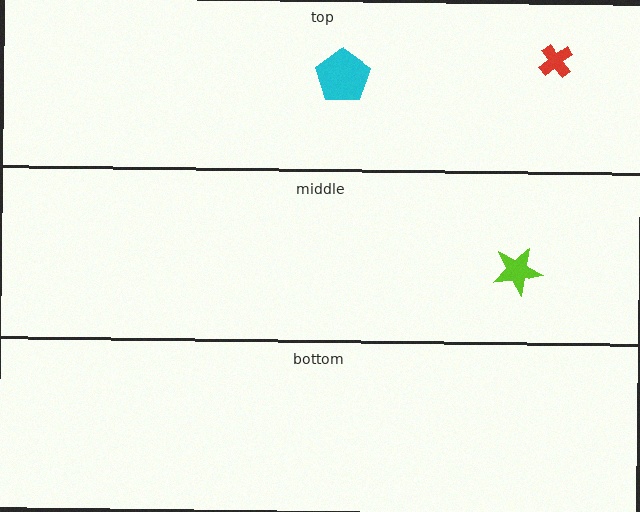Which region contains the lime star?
The middle region.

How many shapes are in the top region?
2.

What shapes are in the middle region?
The lime star.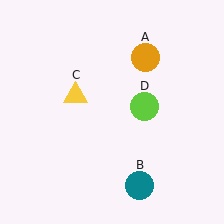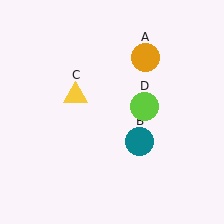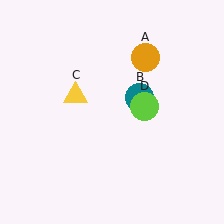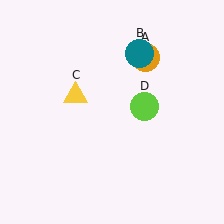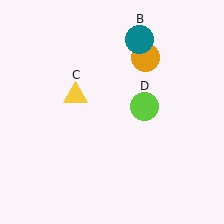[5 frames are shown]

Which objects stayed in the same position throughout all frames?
Orange circle (object A) and yellow triangle (object C) and lime circle (object D) remained stationary.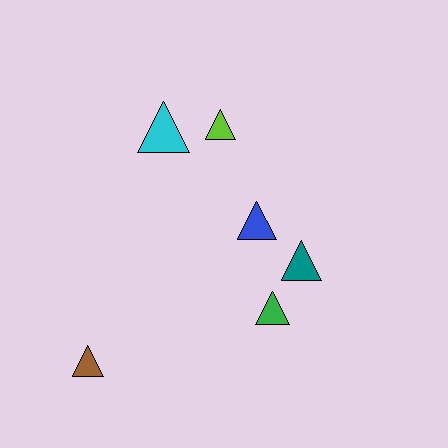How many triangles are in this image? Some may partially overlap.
There are 6 triangles.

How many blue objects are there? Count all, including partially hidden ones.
There is 1 blue object.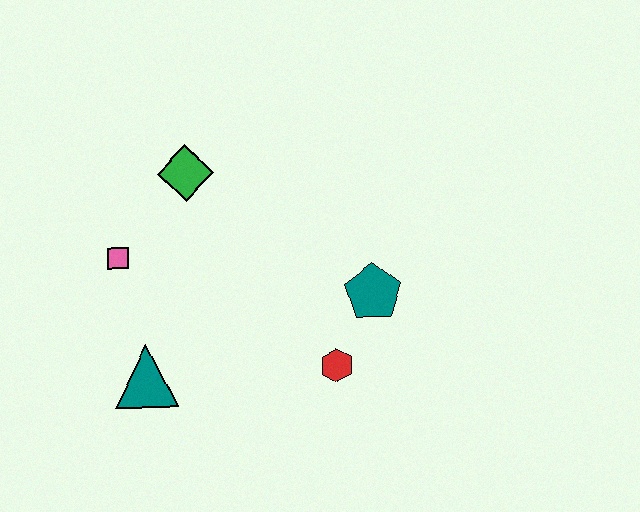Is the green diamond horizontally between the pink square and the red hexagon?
Yes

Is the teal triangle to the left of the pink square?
No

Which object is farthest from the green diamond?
The red hexagon is farthest from the green diamond.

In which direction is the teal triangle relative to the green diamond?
The teal triangle is below the green diamond.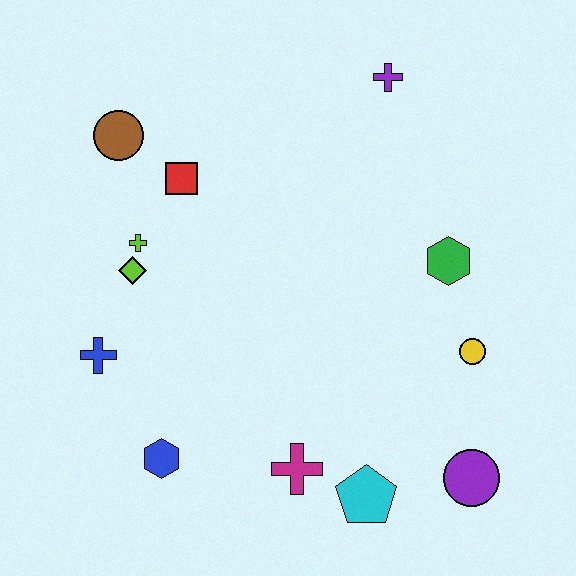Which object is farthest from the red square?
The purple circle is farthest from the red square.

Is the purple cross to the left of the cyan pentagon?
No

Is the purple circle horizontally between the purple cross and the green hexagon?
No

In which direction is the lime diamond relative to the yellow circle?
The lime diamond is to the left of the yellow circle.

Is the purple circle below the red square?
Yes